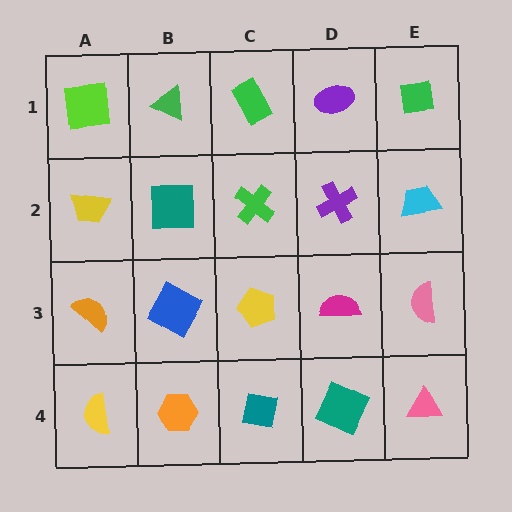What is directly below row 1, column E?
A cyan trapezoid.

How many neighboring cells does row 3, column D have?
4.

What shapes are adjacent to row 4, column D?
A magenta semicircle (row 3, column D), a teal square (row 4, column C), a pink triangle (row 4, column E).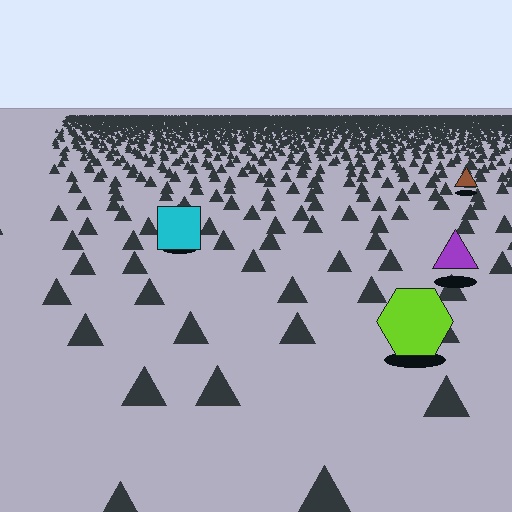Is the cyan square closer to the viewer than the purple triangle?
No. The purple triangle is closer — you can tell from the texture gradient: the ground texture is coarser near it.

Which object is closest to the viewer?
The lime hexagon is closest. The texture marks near it are larger and more spread out.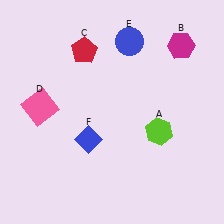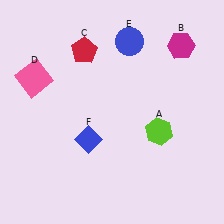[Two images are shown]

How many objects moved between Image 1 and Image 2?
1 object moved between the two images.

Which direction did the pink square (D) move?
The pink square (D) moved up.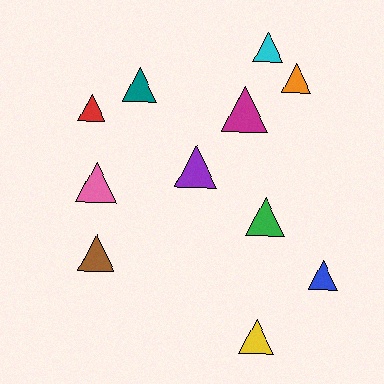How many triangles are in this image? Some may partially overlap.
There are 11 triangles.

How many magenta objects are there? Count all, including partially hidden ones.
There is 1 magenta object.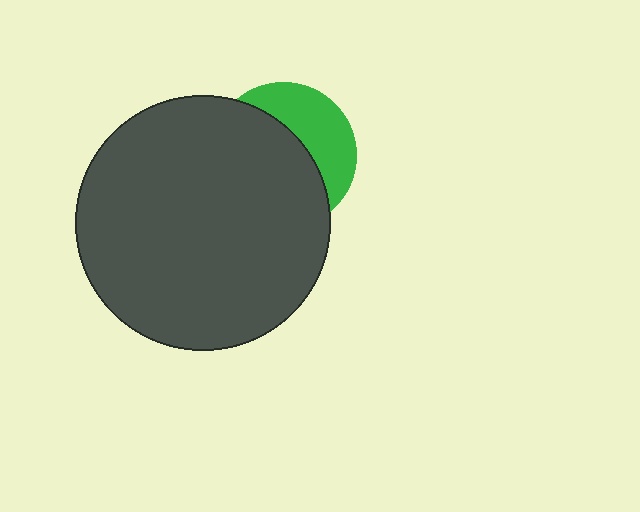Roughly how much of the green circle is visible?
A small part of it is visible (roughly 37%).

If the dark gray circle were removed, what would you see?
You would see the complete green circle.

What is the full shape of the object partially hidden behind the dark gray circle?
The partially hidden object is a green circle.